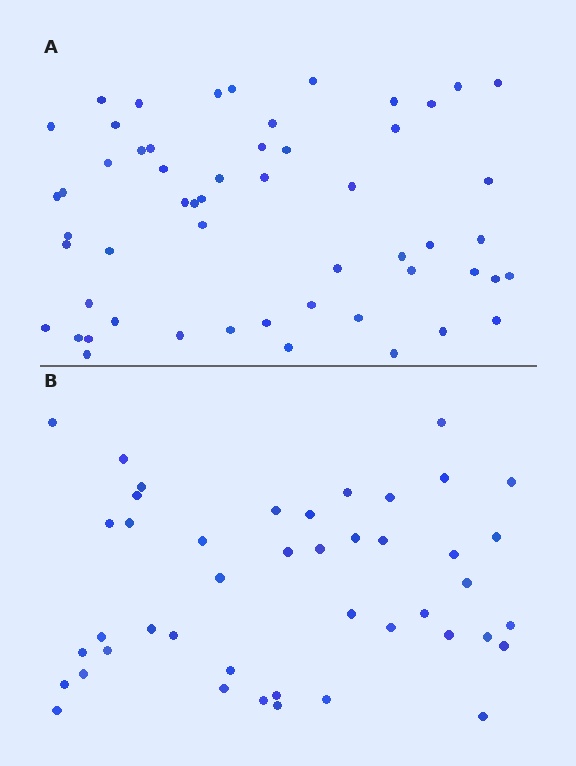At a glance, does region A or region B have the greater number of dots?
Region A (the top region) has more dots.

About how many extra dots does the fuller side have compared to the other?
Region A has roughly 12 or so more dots than region B.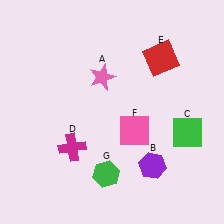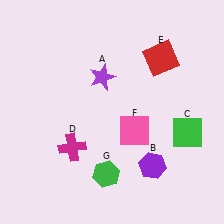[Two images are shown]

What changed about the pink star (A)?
In Image 1, A is pink. In Image 2, it changed to purple.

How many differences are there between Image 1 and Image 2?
There is 1 difference between the two images.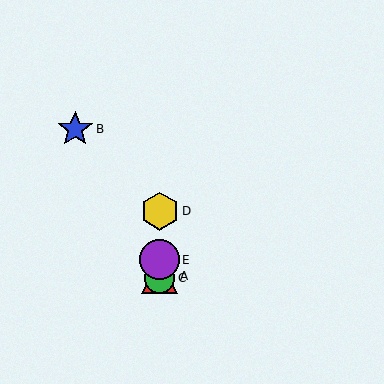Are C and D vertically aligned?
Yes, both are at x≈160.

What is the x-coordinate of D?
Object D is at x≈160.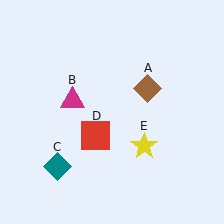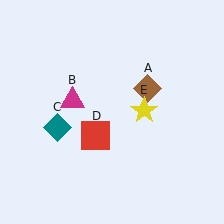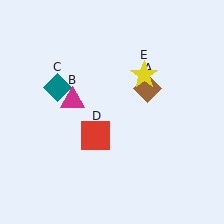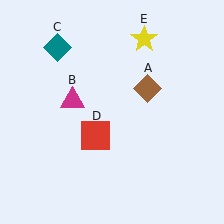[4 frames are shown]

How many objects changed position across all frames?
2 objects changed position: teal diamond (object C), yellow star (object E).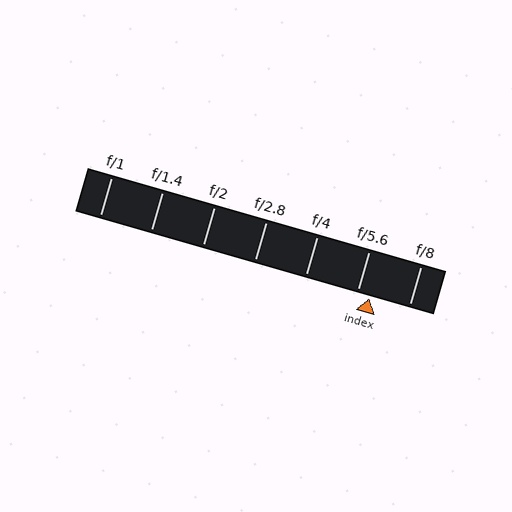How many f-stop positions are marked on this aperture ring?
There are 7 f-stop positions marked.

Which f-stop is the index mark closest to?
The index mark is closest to f/5.6.